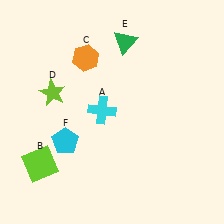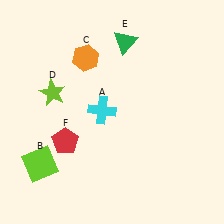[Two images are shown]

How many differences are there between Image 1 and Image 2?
There is 1 difference between the two images.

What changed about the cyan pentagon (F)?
In Image 1, F is cyan. In Image 2, it changed to red.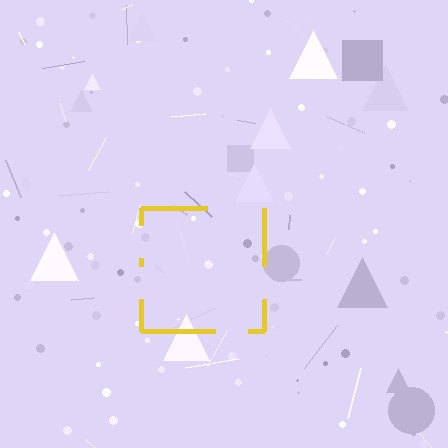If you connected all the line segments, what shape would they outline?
They would outline a square.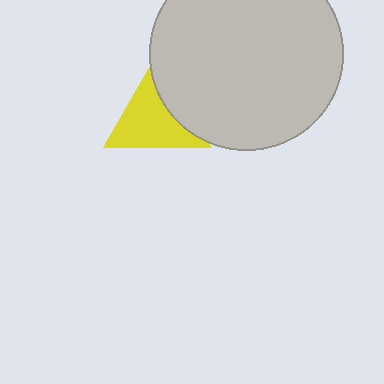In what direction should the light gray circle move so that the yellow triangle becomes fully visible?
The light gray circle should move right. That is the shortest direction to clear the overlap and leave the yellow triangle fully visible.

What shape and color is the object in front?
The object in front is a light gray circle.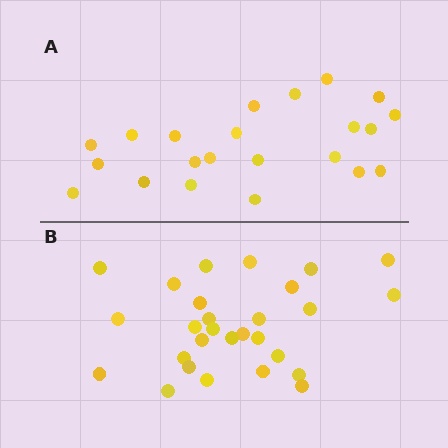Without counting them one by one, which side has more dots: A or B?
Region B (the bottom region) has more dots.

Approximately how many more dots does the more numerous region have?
Region B has about 6 more dots than region A.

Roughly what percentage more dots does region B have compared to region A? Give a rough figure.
About 25% more.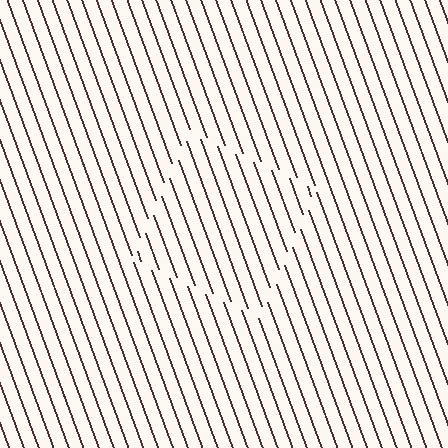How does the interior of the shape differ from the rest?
The interior of the shape contains the same grating, shifted by half a period — the contour is defined by the phase discontinuity where line-ends from the inner and outer gratings abut.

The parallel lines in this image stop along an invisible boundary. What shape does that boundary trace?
An illusory square. The interior of the shape contains the same grating, shifted by half a period — the contour is defined by the phase discontinuity where line-ends from the inner and outer gratings abut.